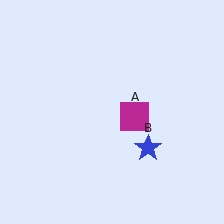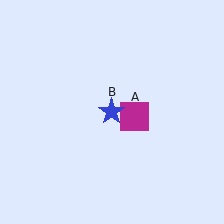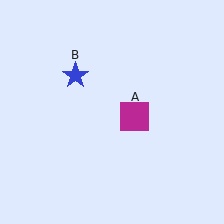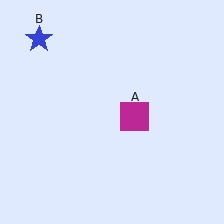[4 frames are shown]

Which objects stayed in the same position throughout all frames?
Magenta square (object A) remained stationary.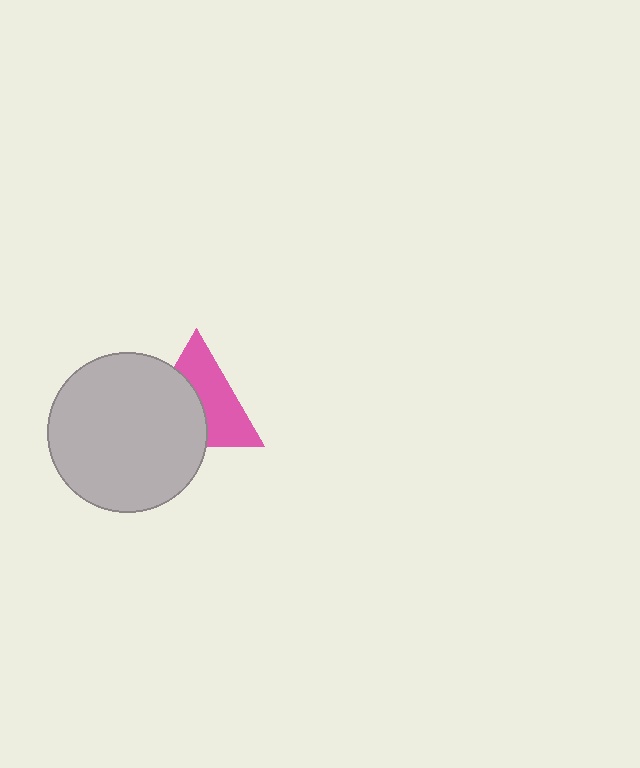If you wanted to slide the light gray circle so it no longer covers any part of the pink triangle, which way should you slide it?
Slide it toward the lower-left — that is the most direct way to separate the two shapes.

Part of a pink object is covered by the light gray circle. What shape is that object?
It is a triangle.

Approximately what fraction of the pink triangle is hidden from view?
Roughly 48% of the pink triangle is hidden behind the light gray circle.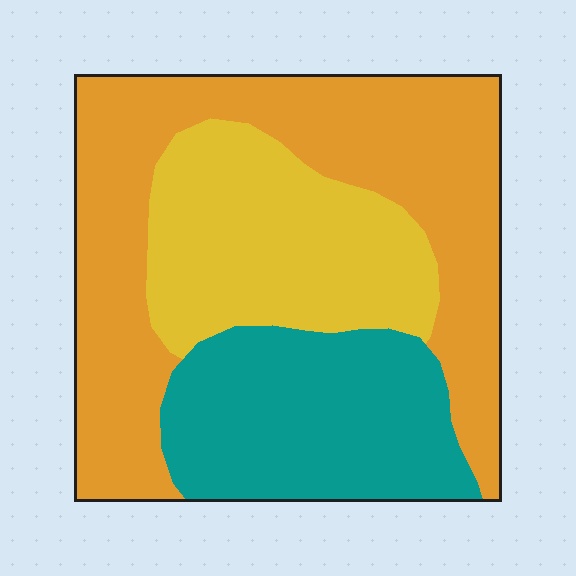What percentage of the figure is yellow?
Yellow covers around 25% of the figure.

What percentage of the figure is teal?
Teal takes up about one quarter (1/4) of the figure.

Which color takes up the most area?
Orange, at roughly 45%.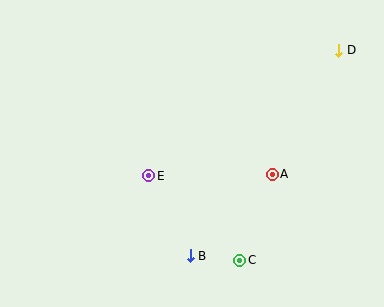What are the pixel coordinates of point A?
Point A is at (272, 174).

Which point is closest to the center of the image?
Point E at (149, 176) is closest to the center.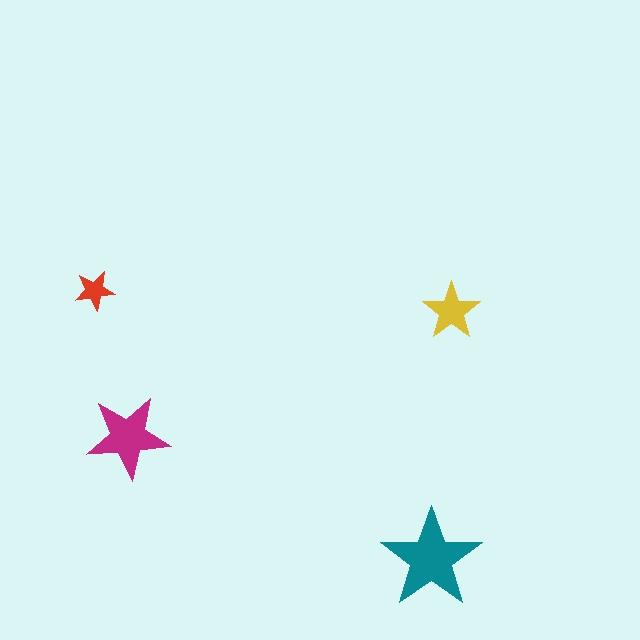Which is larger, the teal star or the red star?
The teal one.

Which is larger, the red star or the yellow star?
The yellow one.